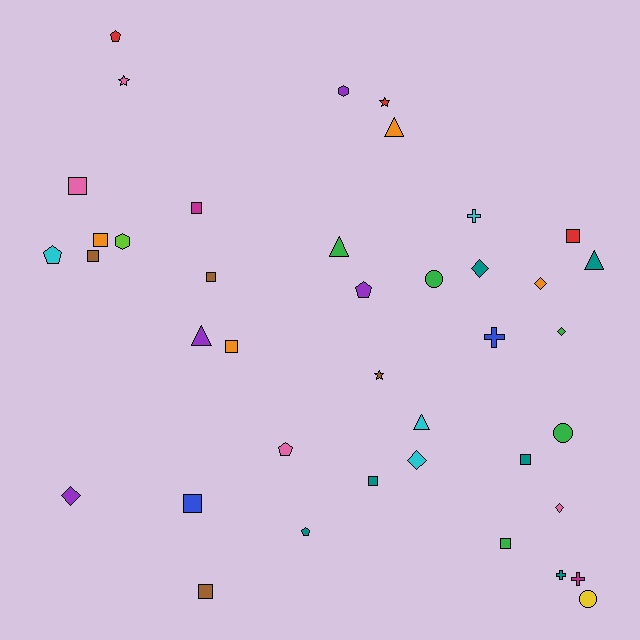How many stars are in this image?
There are 3 stars.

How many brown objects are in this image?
There are 4 brown objects.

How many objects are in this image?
There are 40 objects.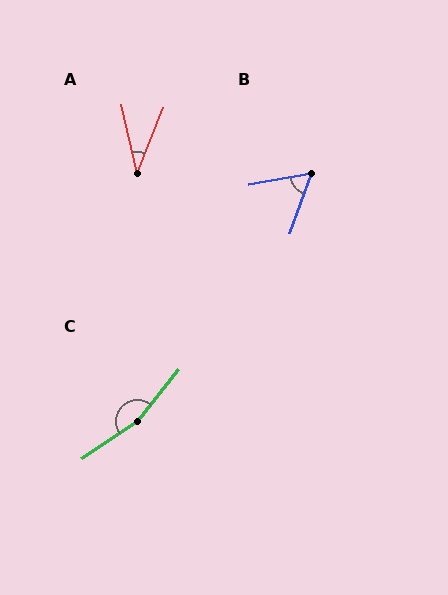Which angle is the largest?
C, at approximately 163 degrees.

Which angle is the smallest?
A, at approximately 35 degrees.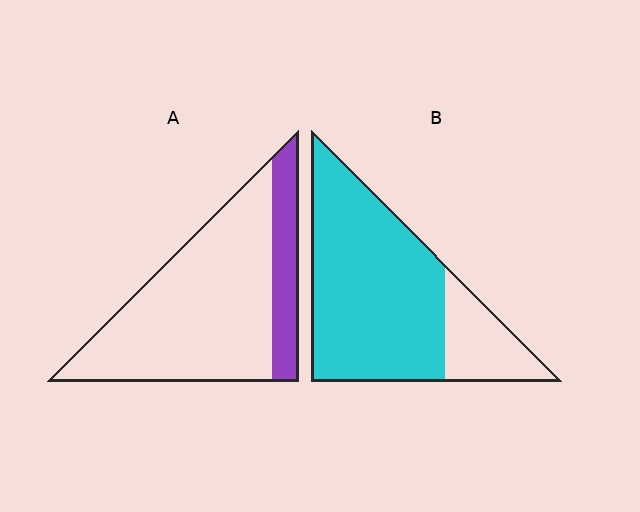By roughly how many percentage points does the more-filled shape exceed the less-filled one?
By roughly 60 percentage points (B over A).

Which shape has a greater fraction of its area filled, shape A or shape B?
Shape B.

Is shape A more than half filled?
No.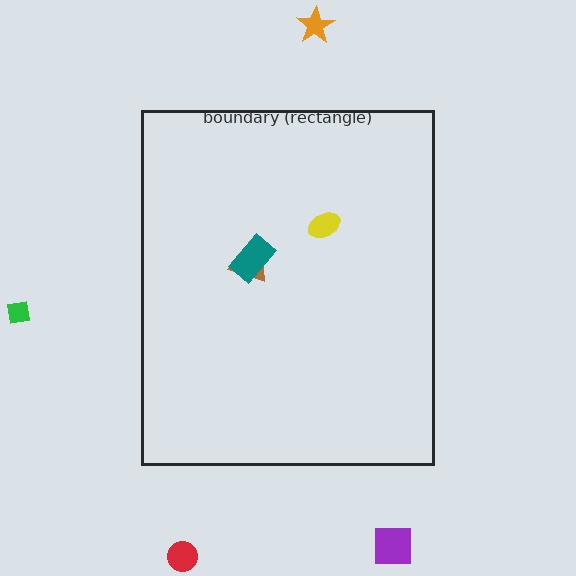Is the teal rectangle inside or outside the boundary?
Inside.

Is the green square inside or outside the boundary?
Outside.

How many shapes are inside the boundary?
3 inside, 4 outside.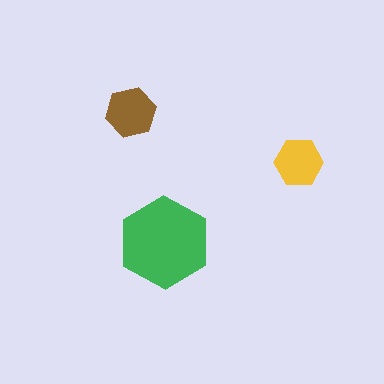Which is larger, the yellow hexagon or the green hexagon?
The green one.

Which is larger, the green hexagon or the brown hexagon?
The green one.